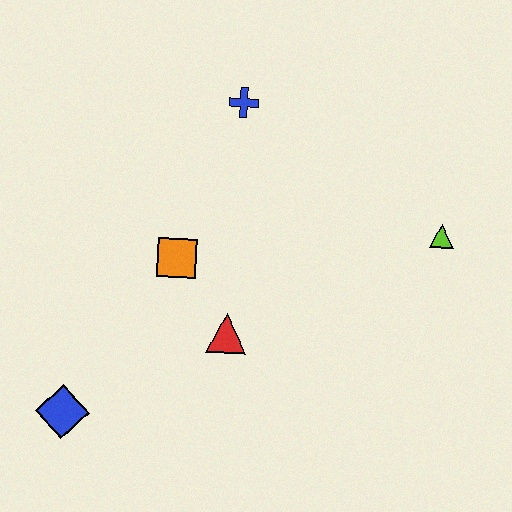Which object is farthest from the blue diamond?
The lime triangle is farthest from the blue diamond.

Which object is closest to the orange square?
The red triangle is closest to the orange square.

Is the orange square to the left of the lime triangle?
Yes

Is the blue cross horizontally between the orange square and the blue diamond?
No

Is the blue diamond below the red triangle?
Yes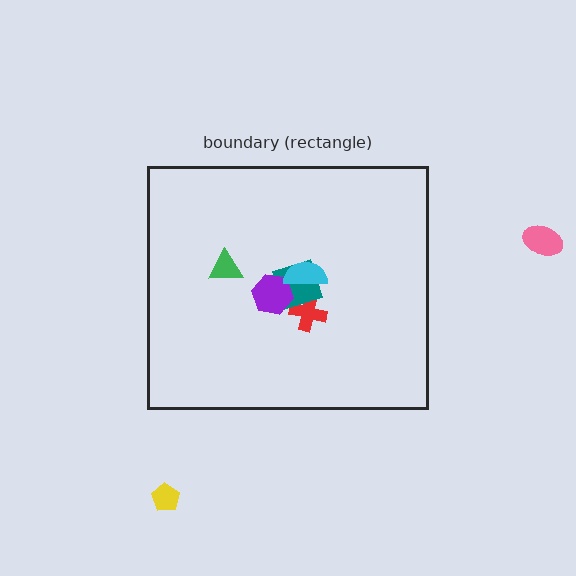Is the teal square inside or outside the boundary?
Inside.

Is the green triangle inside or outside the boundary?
Inside.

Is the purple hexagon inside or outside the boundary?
Inside.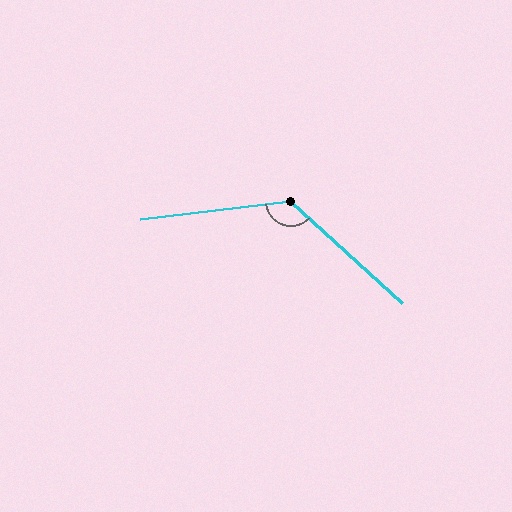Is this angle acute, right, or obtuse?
It is obtuse.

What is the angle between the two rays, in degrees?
Approximately 130 degrees.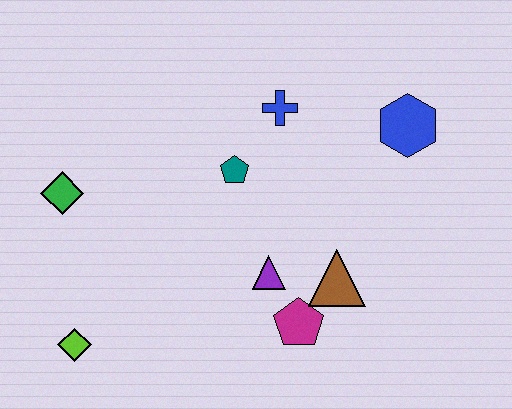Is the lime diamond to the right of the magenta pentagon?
No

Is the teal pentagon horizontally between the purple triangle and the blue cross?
No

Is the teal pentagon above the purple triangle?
Yes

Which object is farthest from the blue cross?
The lime diamond is farthest from the blue cross.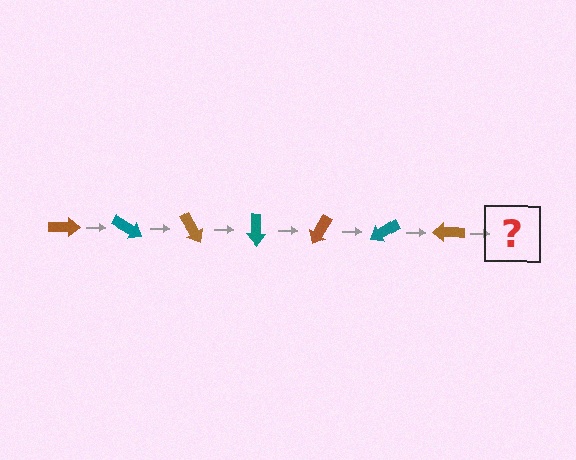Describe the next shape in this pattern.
It should be a teal arrow, rotated 210 degrees from the start.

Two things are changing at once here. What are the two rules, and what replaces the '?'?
The two rules are that it rotates 30 degrees each step and the color cycles through brown and teal. The '?' should be a teal arrow, rotated 210 degrees from the start.